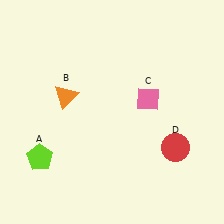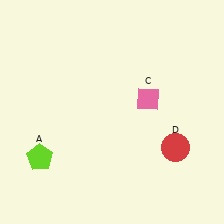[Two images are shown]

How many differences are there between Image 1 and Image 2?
There is 1 difference between the two images.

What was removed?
The orange triangle (B) was removed in Image 2.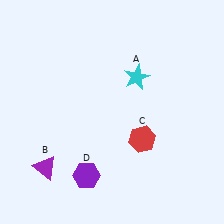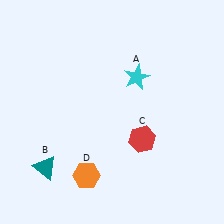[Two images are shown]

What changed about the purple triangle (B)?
In Image 1, B is purple. In Image 2, it changed to teal.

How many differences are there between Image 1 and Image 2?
There are 2 differences between the two images.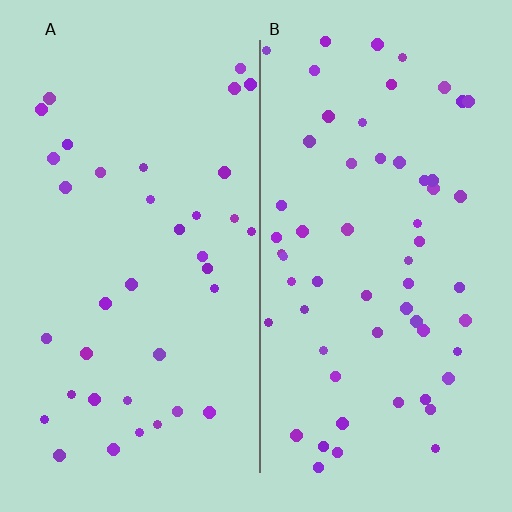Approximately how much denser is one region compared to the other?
Approximately 1.6× — region B over region A.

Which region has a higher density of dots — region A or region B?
B (the right).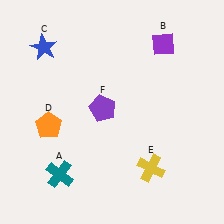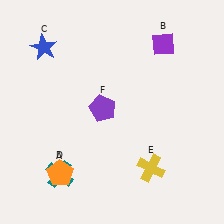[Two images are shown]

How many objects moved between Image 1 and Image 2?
1 object moved between the two images.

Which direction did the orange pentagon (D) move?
The orange pentagon (D) moved down.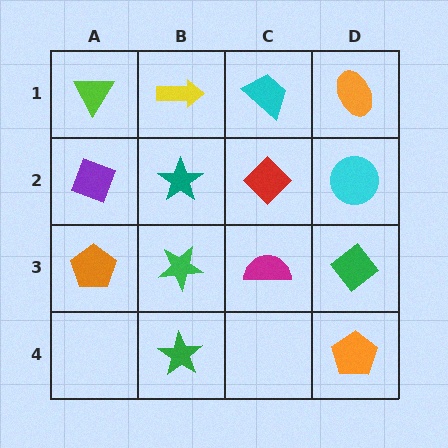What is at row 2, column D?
A cyan circle.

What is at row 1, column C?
A cyan trapezoid.